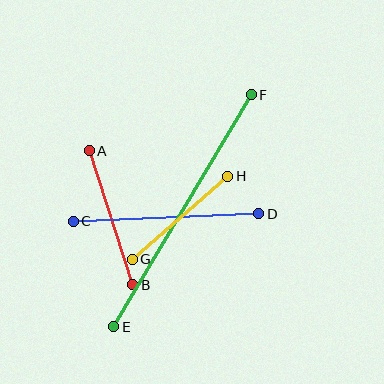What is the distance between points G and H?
The distance is approximately 127 pixels.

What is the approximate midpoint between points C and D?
The midpoint is at approximately (166, 218) pixels.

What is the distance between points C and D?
The distance is approximately 186 pixels.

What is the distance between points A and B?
The distance is approximately 141 pixels.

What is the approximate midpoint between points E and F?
The midpoint is at approximately (183, 211) pixels.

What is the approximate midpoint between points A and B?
The midpoint is at approximately (111, 218) pixels.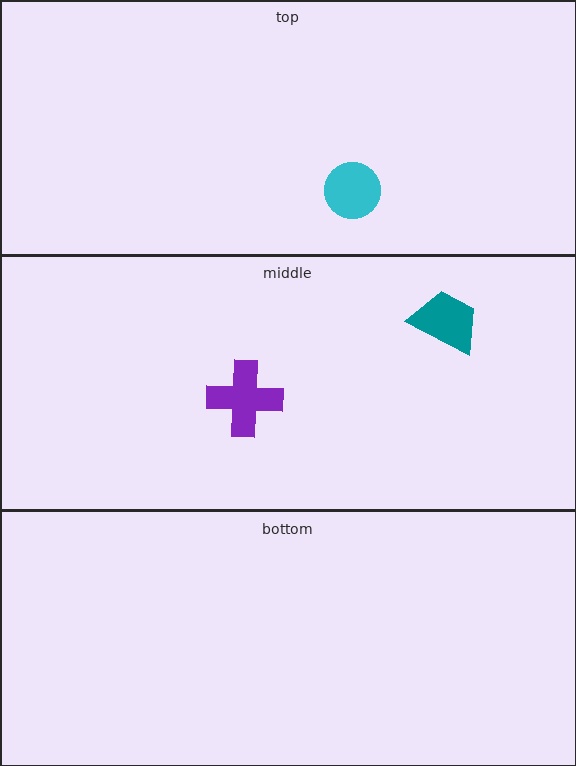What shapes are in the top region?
The cyan circle.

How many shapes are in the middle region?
2.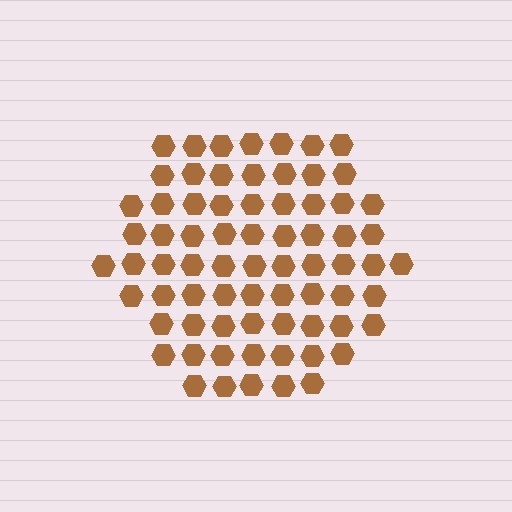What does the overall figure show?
The overall figure shows a hexagon.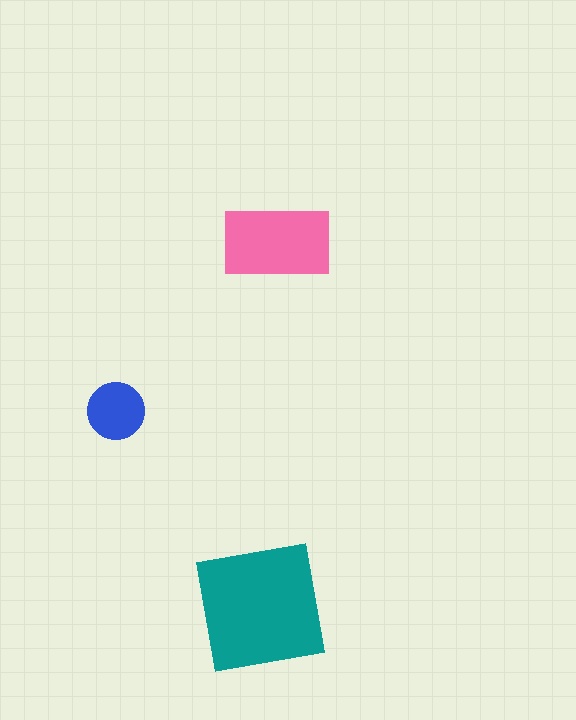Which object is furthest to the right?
The pink rectangle is rightmost.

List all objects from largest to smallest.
The teal square, the pink rectangle, the blue circle.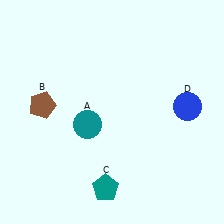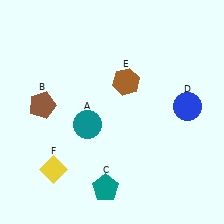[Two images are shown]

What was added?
A brown hexagon (E), a yellow diamond (F) were added in Image 2.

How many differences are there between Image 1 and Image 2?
There are 2 differences between the two images.